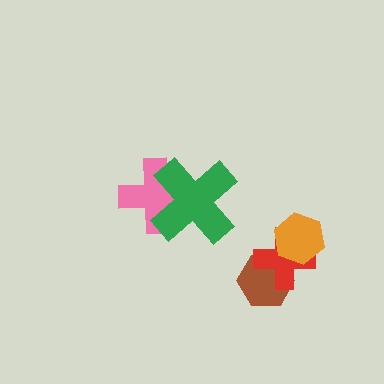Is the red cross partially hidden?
Yes, it is partially covered by another shape.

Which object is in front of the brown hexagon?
The red cross is in front of the brown hexagon.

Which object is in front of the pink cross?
The green cross is in front of the pink cross.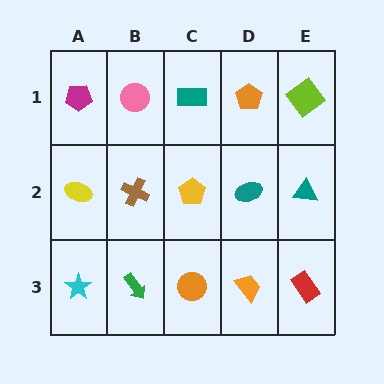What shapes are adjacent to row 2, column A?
A magenta pentagon (row 1, column A), a cyan star (row 3, column A), a brown cross (row 2, column B).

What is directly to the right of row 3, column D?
A red rectangle.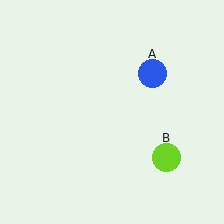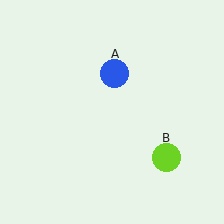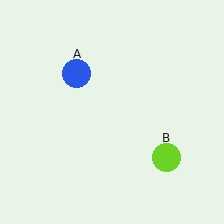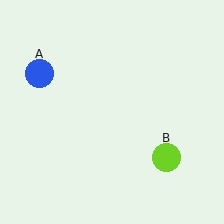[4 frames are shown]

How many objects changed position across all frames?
1 object changed position: blue circle (object A).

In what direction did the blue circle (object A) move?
The blue circle (object A) moved left.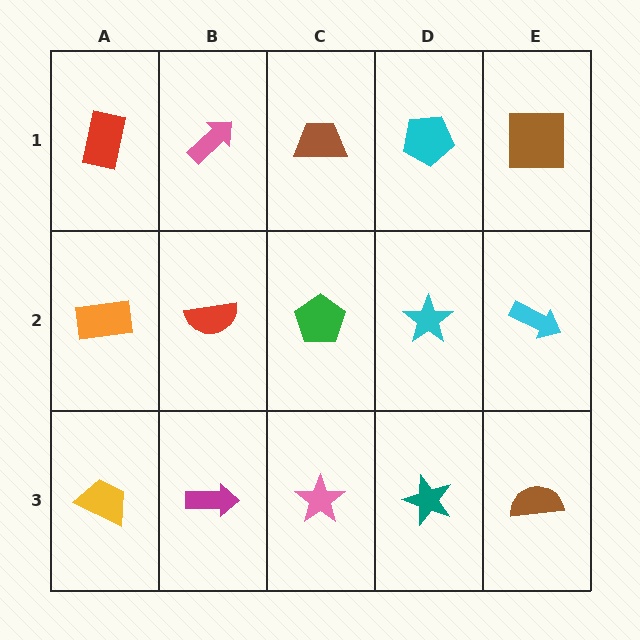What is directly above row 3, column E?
A cyan arrow.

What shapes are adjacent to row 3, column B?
A red semicircle (row 2, column B), a yellow trapezoid (row 3, column A), a pink star (row 3, column C).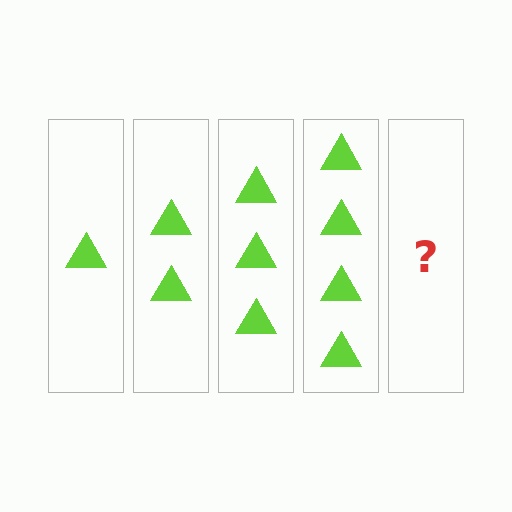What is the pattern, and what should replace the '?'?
The pattern is that each step adds one more triangle. The '?' should be 5 triangles.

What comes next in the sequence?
The next element should be 5 triangles.